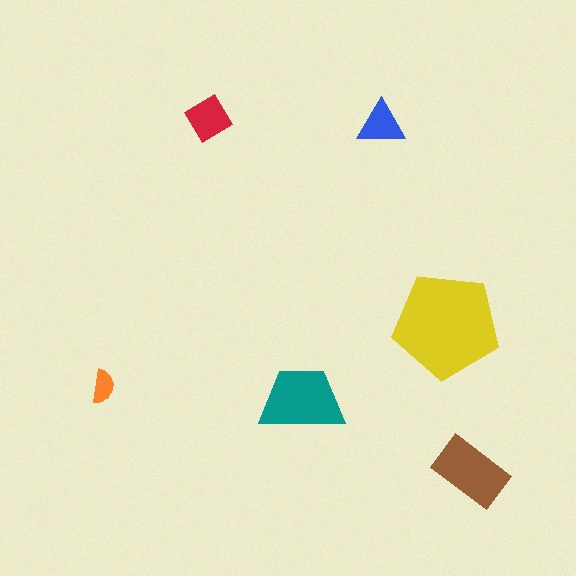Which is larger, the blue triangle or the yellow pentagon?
The yellow pentagon.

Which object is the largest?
The yellow pentagon.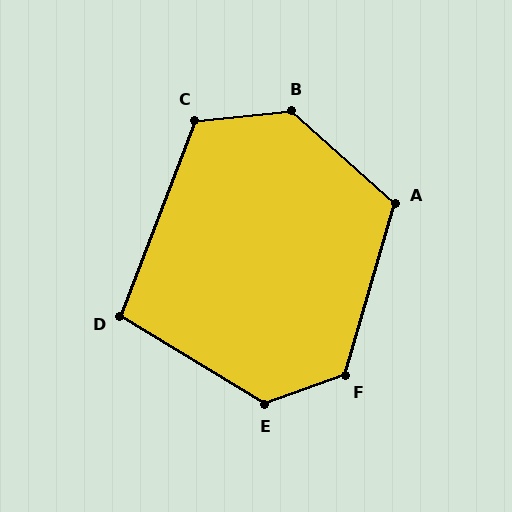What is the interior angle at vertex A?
Approximately 115 degrees (obtuse).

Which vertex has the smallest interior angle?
D, at approximately 101 degrees.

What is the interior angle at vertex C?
Approximately 116 degrees (obtuse).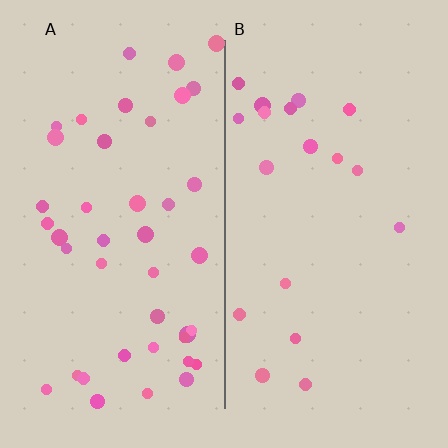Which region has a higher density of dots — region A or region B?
A (the left).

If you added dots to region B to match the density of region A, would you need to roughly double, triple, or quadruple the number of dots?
Approximately double.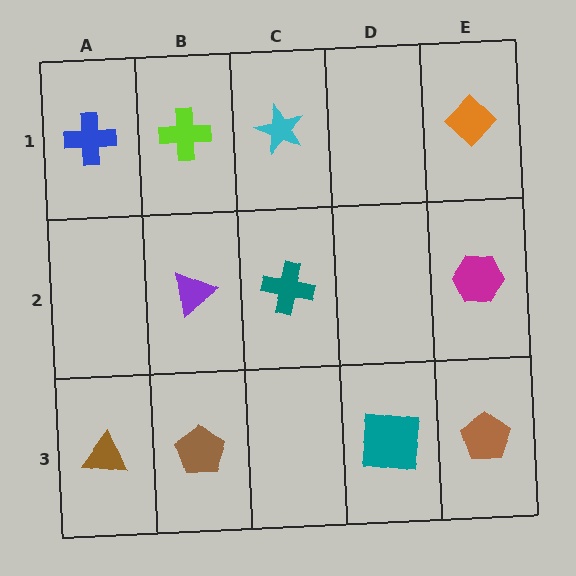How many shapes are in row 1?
4 shapes.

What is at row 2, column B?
A purple triangle.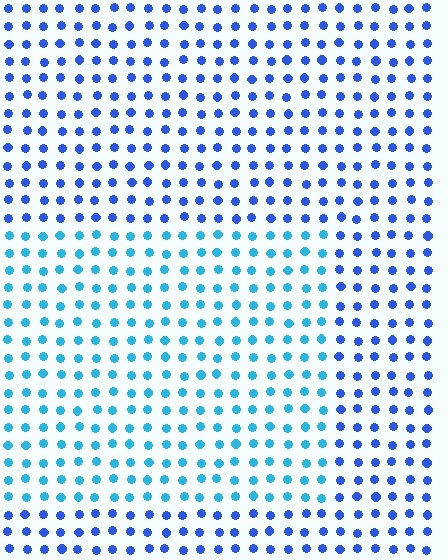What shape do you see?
I see a rectangle.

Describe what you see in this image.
The image is filled with small blue elements in a uniform arrangement. A rectangle-shaped region is visible where the elements are tinted to a slightly different hue, forming a subtle color boundary.